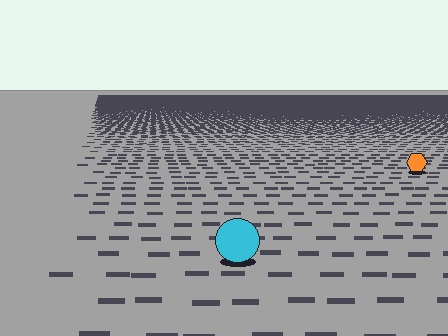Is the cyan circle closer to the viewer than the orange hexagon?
Yes. The cyan circle is closer — you can tell from the texture gradient: the ground texture is coarser near it.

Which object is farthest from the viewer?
The orange hexagon is farthest from the viewer. It appears smaller and the ground texture around it is denser.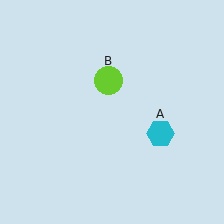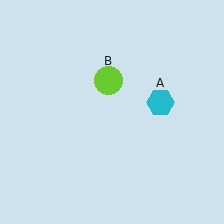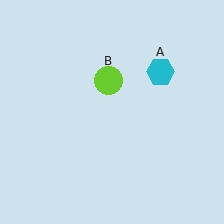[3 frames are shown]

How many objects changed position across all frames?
1 object changed position: cyan hexagon (object A).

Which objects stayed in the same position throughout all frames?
Lime circle (object B) remained stationary.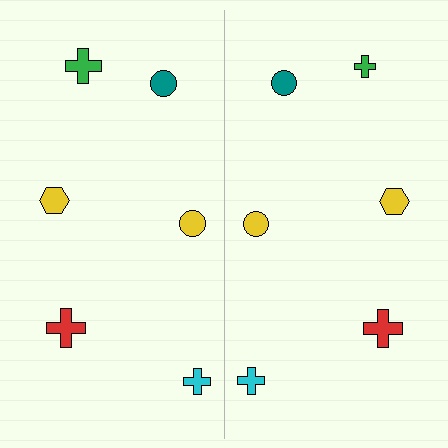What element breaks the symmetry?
The green cross on the right side has a different size than its mirror counterpart.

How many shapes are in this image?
There are 12 shapes in this image.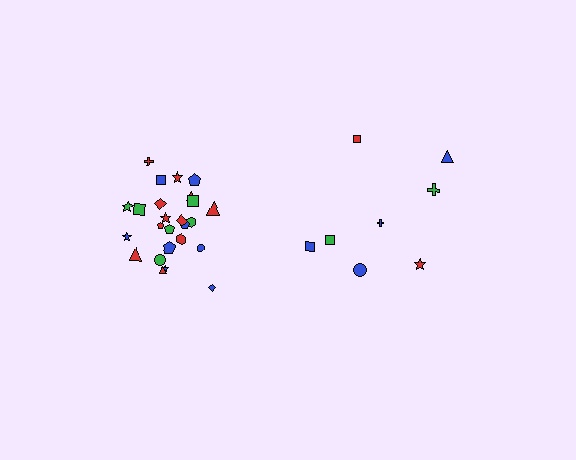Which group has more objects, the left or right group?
The left group.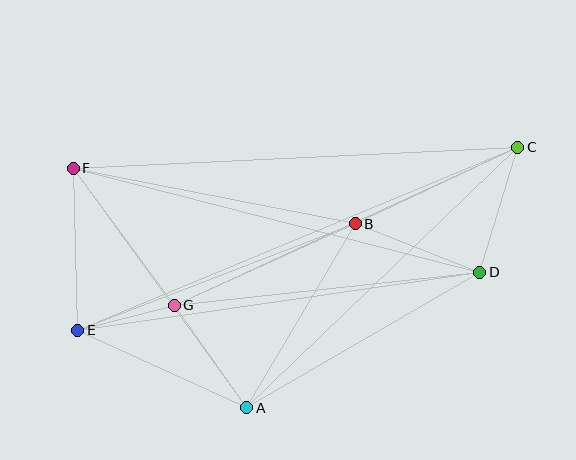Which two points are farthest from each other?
Points C and E are farthest from each other.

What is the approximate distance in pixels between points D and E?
The distance between D and E is approximately 406 pixels.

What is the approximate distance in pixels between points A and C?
The distance between A and C is approximately 376 pixels.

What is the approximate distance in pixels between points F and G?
The distance between F and G is approximately 170 pixels.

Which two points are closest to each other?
Points E and G are closest to each other.